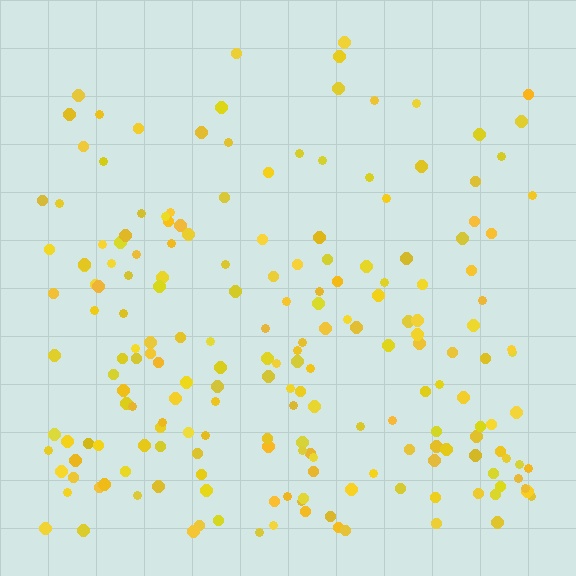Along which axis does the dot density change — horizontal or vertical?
Vertical.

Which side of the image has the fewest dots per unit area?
The top.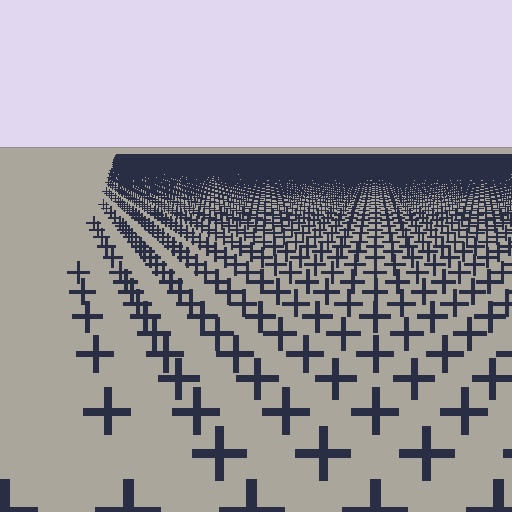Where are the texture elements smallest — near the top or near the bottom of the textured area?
Near the top.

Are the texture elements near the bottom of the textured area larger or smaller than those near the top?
Larger. Near the bottom, elements are closer to the viewer and appear at a bigger on-screen size.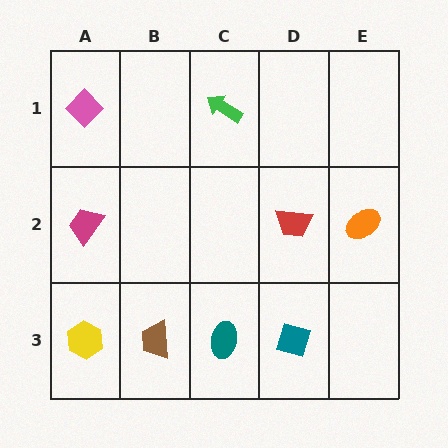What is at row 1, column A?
A pink diamond.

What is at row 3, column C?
A teal ellipse.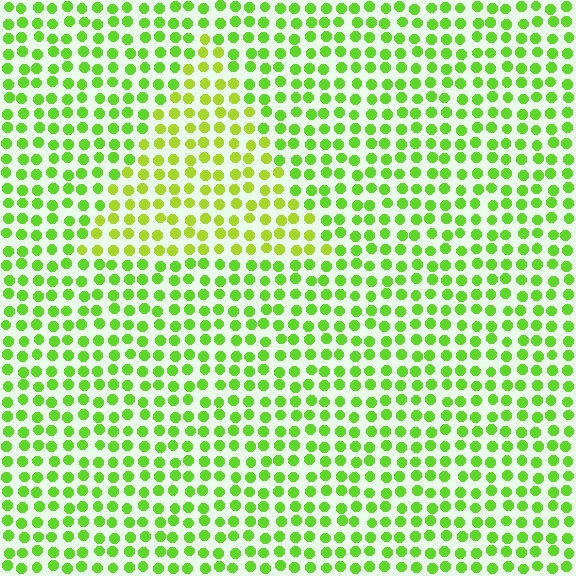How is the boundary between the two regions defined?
The boundary is defined purely by a slight shift in hue (about 25 degrees). Spacing, size, and orientation are identical on both sides.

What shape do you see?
I see a triangle.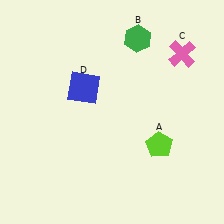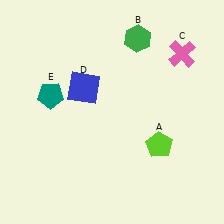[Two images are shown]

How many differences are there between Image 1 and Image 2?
There is 1 difference between the two images.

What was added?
A teal pentagon (E) was added in Image 2.